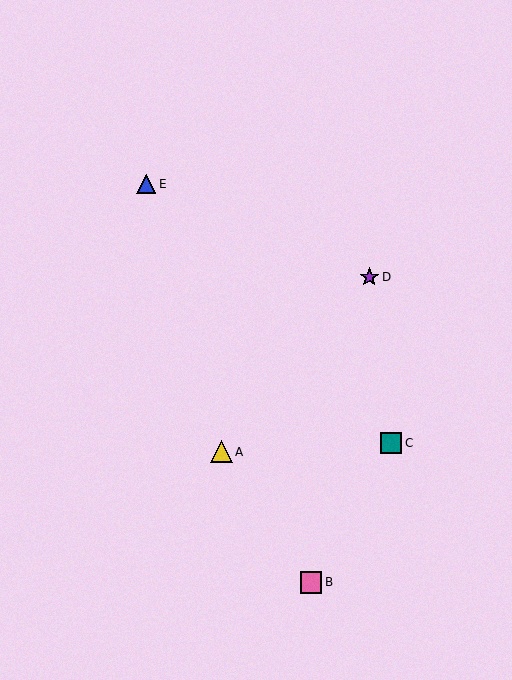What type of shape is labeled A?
Shape A is a yellow triangle.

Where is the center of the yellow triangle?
The center of the yellow triangle is at (221, 452).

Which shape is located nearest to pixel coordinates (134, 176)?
The blue triangle (labeled E) at (146, 184) is nearest to that location.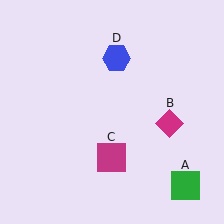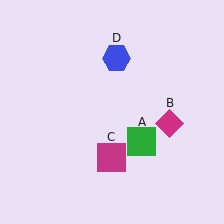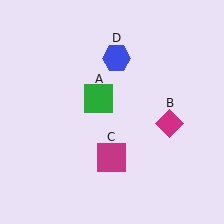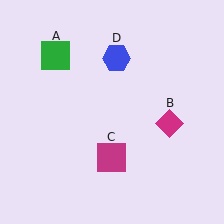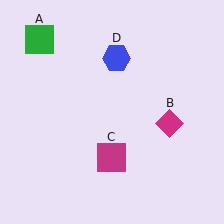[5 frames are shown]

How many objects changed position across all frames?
1 object changed position: green square (object A).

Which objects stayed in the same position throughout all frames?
Magenta diamond (object B) and magenta square (object C) and blue hexagon (object D) remained stationary.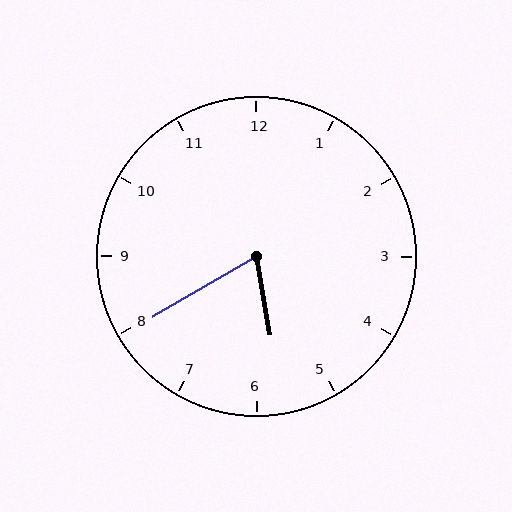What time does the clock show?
5:40.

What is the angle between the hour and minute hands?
Approximately 70 degrees.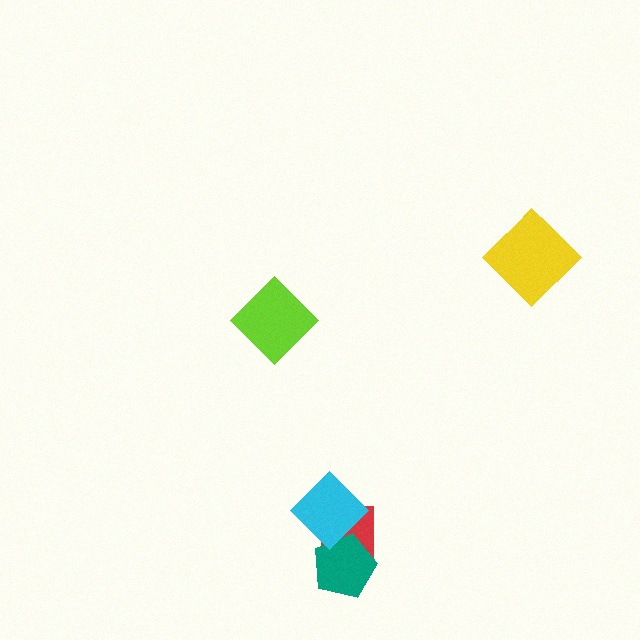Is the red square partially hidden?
Yes, it is partially covered by another shape.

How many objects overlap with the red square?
2 objects overlap with the red square.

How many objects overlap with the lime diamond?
0 objects overlap with the lime diamond.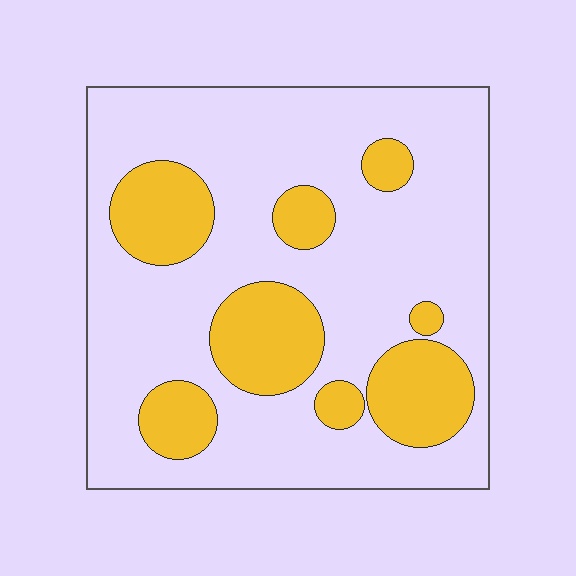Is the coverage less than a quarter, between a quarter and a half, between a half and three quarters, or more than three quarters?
Between a quarter and a half.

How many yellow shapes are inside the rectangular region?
8.